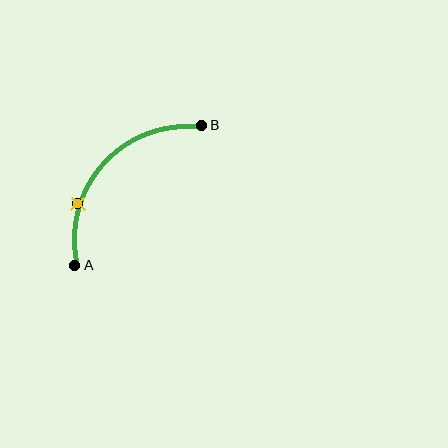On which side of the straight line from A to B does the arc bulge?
The arc bulges above and to the left of the straight line connecting A and B.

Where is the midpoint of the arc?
The arc midpoint is the point on the curve farthest from the straight line joining A and B. It sits above and to the left of that line.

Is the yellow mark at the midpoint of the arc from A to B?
No. The yellow mark lies on the arc but is closer to endpoint A. The arc midpoint would be at the point on the curve equidistant along the arc from both A and B.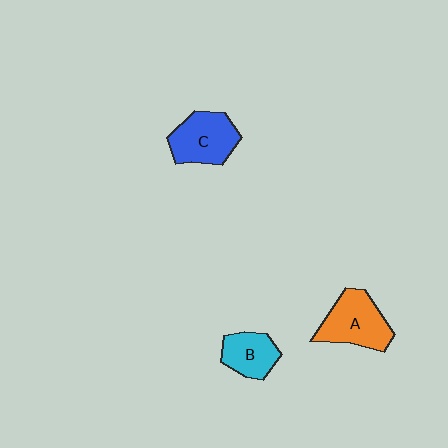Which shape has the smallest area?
Shape B (cyan).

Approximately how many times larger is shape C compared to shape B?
Approximately 1.4 times.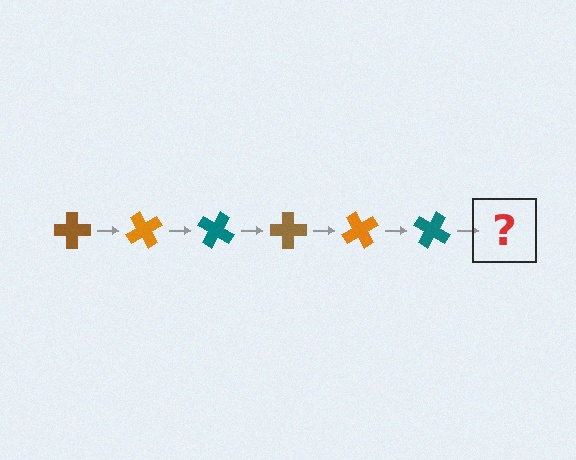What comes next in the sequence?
The next element should be a brown cross, rotated 360 degrees from the start.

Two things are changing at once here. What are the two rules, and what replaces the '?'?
The two rules are that it rotates 60 degrees each step and the color cycles through brown, orange, and teal. The '?' should be a brown cross, rotated 360 degrees from the start.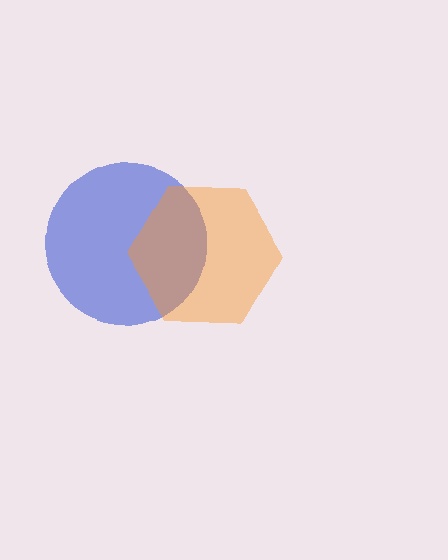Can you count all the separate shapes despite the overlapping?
Yes, there are 2 separate shapes.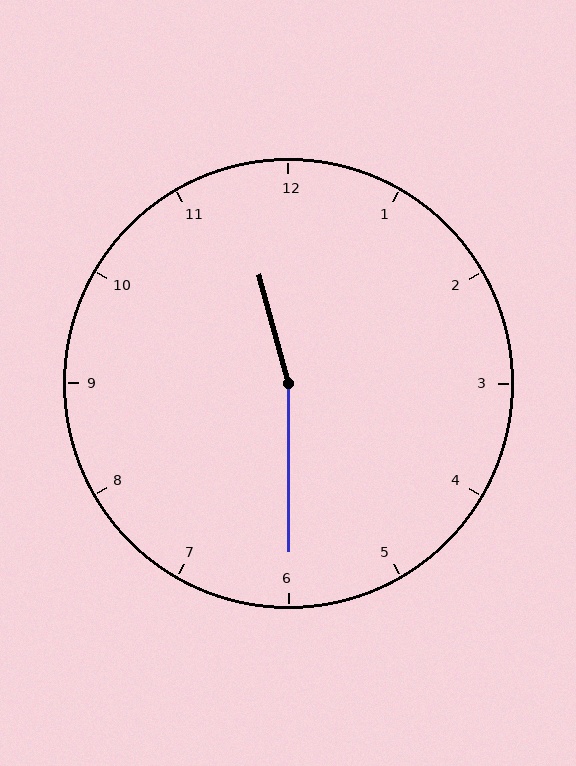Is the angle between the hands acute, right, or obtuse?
It is obtuse.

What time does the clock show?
11:30.